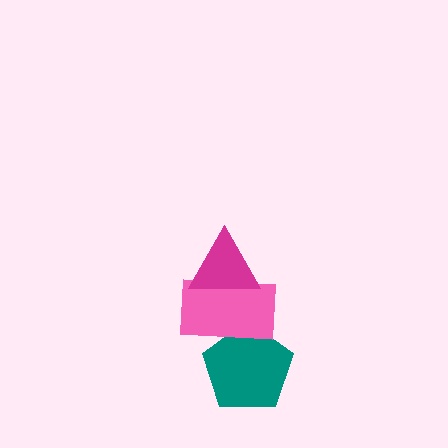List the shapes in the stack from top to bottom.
From top to bottom: the magenta triangle, the pink rectangle, the teal pentagon.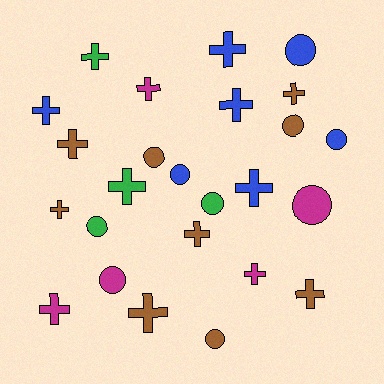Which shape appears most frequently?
Cross, with 15 objects.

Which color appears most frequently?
Brown, with 9 objects.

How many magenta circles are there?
There are 2 magenta circles.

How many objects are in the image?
There are 25 objects.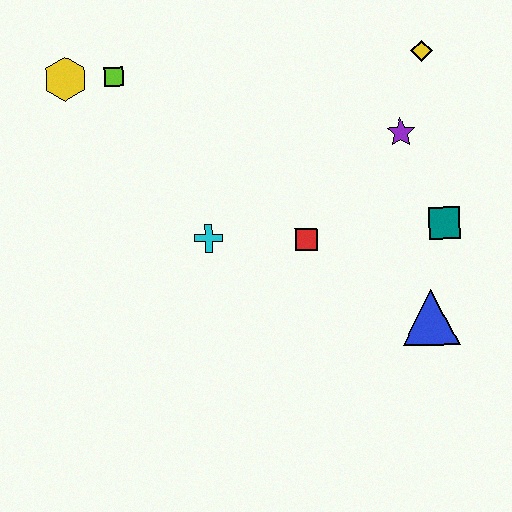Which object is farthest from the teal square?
The yellow hexagon is farthest from the teal square.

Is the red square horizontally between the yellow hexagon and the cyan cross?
No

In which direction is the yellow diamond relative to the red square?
The yellow diamond is above the red square.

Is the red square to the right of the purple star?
No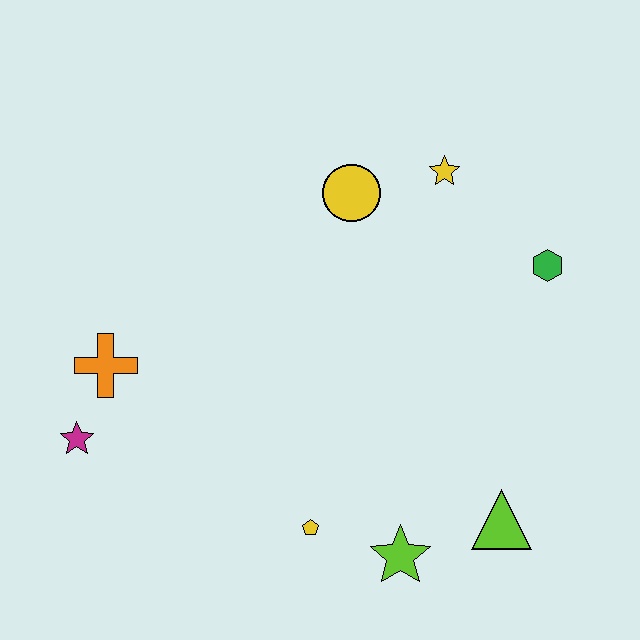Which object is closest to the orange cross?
The magenta star is closest to the orange cross.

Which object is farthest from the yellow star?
The magenta star is farthest from the yellow star.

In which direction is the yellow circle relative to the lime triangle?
The yellow circle is above the lime triangle.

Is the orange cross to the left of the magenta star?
No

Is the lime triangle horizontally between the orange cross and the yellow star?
No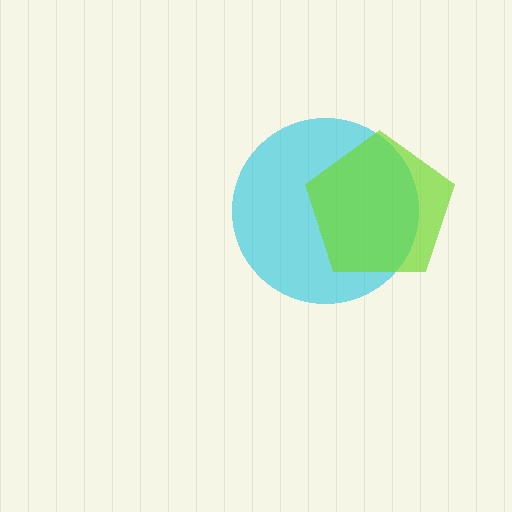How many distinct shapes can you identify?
There are 2 distinct shapes: a cyan circle, a lime pentagon.